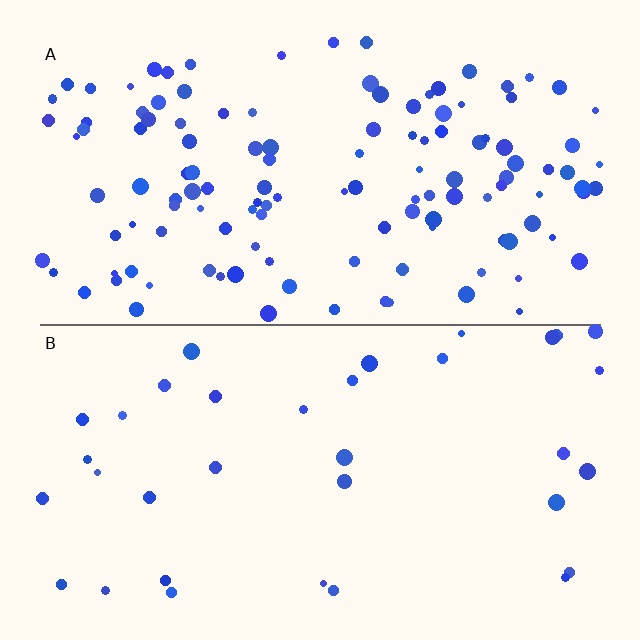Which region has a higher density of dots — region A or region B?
A (the top).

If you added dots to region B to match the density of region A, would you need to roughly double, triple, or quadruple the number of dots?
Approximately quadruple.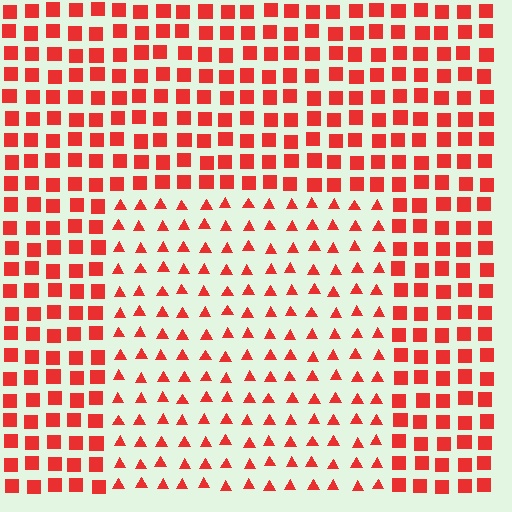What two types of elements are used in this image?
The image uses triangles inside the rectangle region and squares outside it.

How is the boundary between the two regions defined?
The boundary is defined by a change in element shape: triangles inside vs. squares outside. All elements share the same color and spacing.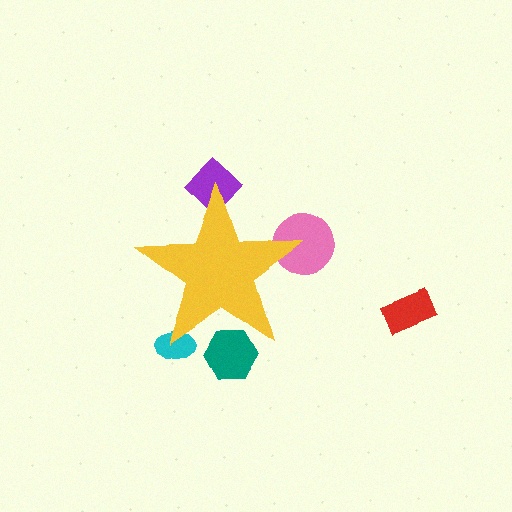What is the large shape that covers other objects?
A yellow star.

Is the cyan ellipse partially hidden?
Yes, the cyan ellipse is partially hidden behind the yellow star.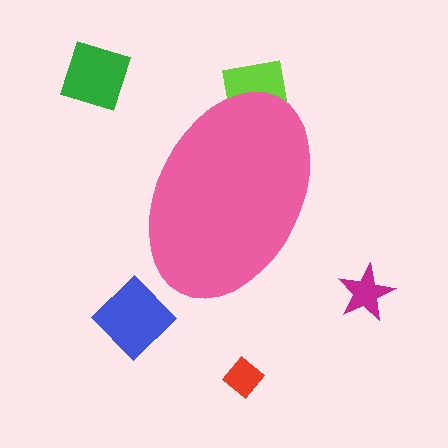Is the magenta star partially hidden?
No, the magenta star is fully visible.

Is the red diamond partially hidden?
No, the red diamond is fully visible.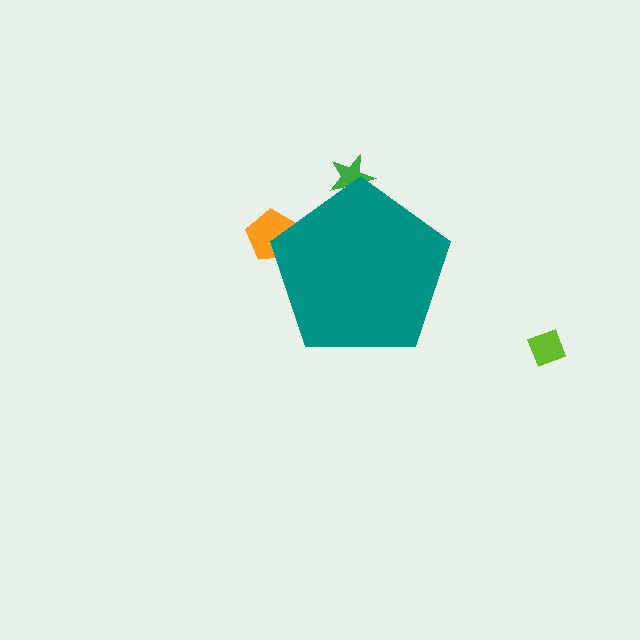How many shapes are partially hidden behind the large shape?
2 shapes are partially hidden.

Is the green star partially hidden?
Yes, the green star is partially hidden behind the teal pentagon.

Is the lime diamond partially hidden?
No, the lime diamond is fully visible.